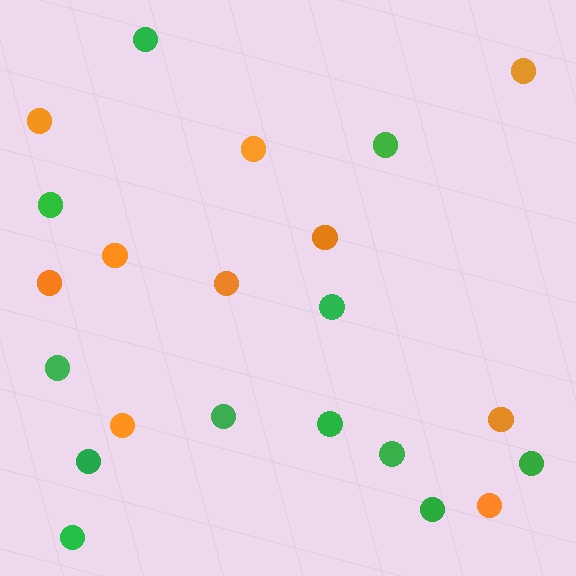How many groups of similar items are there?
There are 2 groups: one group of green circles (12) and one group of orange circles (10).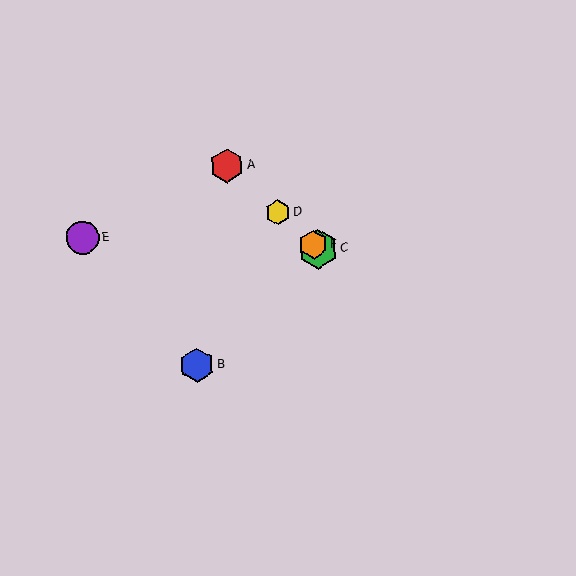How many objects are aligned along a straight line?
4 objects (A, C, D, F) are aligned along a straight line.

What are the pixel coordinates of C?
Object C is at (318, 249).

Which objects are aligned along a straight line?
Objects A, C, D, F are aligned along a straight line.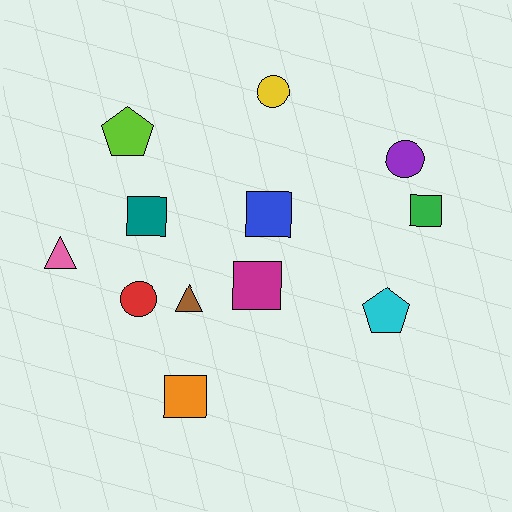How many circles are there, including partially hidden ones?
There are 3 circles.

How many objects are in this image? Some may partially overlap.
There are 12 objects.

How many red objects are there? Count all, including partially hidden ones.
There is 1 red object.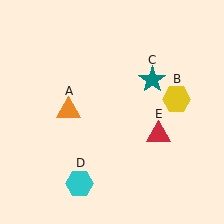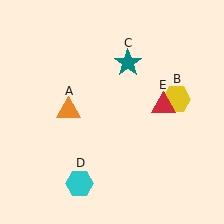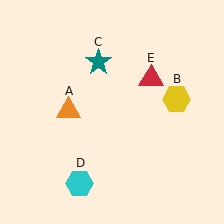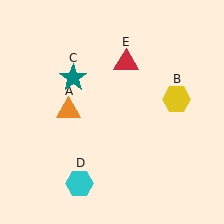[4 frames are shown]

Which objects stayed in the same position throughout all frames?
Orange triangle (object A) and yellow hexagon (object B) and cyan hexagon (object D) remained stationary.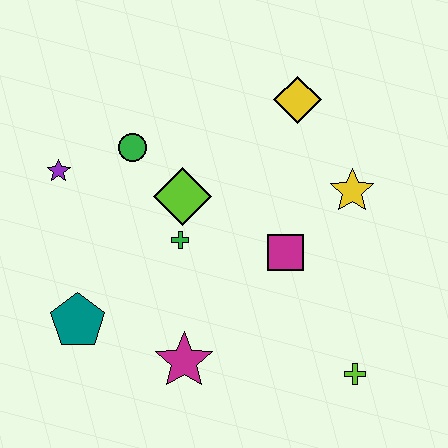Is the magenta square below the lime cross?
No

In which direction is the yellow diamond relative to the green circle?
The yellow diamond is to the right of the green circle.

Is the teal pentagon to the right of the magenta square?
No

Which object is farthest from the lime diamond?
The lime cross is farthest from the lime diamond.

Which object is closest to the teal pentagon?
The magenta star is closest to the teal pentagon.